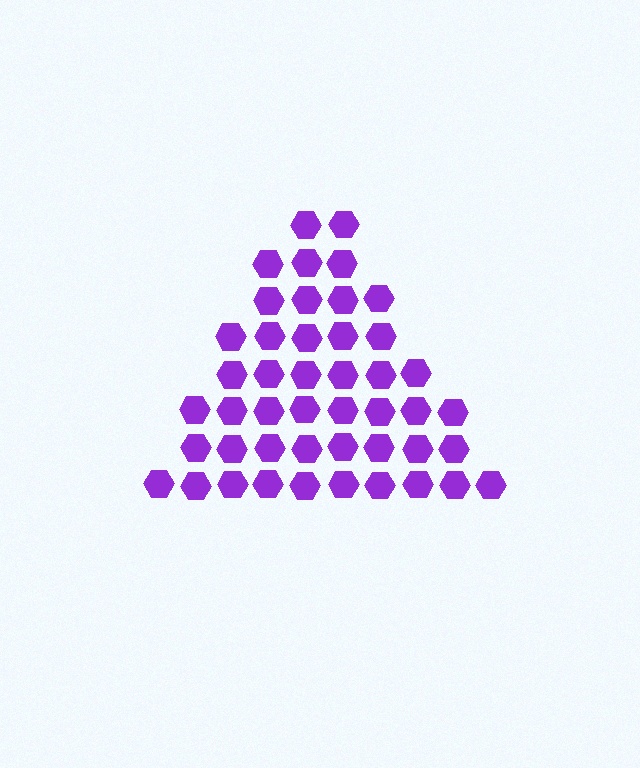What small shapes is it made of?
It is made of small hexagons.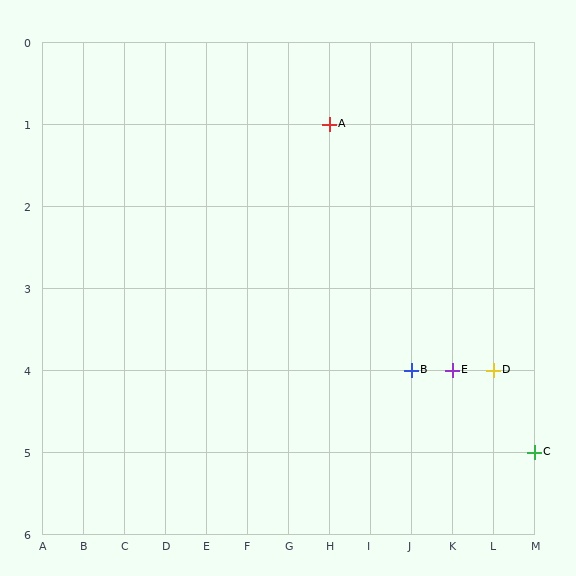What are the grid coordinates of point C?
Point C is at grid coordinates (M, 5).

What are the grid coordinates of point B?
Point B is at grid coordinates (J, 4).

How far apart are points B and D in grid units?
Points B and D are 2 columns apart.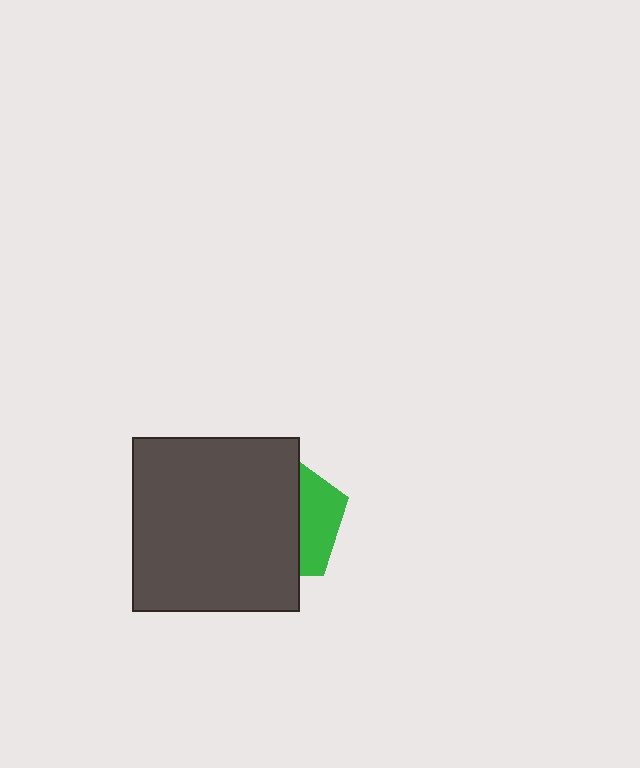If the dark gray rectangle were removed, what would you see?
You would see the complete green pentagon.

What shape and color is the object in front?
The object in front is a dark gray rectangle.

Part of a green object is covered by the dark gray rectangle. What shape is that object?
It is a pentagon.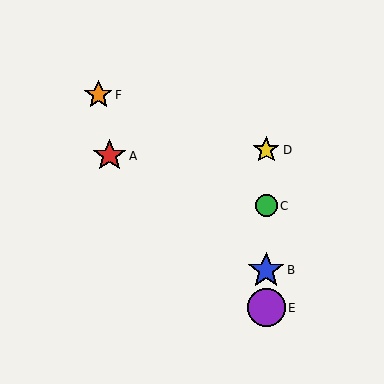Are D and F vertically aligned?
No, D is at x≈266 and F is at x≈98.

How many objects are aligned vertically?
4 objects (B, C, D, E) are aligned vertically.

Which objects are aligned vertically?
Objects B, C, D, E are aligned vertically.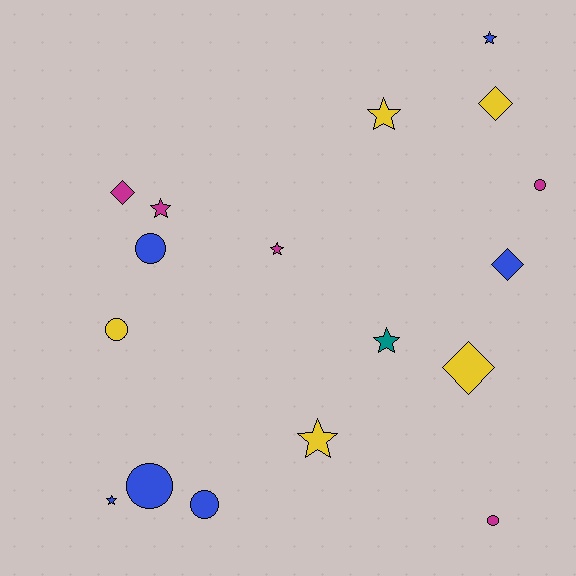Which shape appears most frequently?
Star, with 7 objects.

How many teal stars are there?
There is 1 teal star.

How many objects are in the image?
There are 17 objects.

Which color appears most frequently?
Blue, with 6 objects.